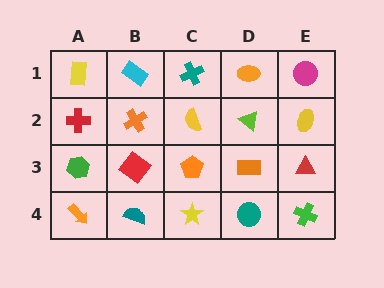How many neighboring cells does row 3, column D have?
4.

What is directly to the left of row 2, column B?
A red cross.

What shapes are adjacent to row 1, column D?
A lime triangle (row 2, column D), a teal cross (row 1, column C), a magenta circle (row 1, column E).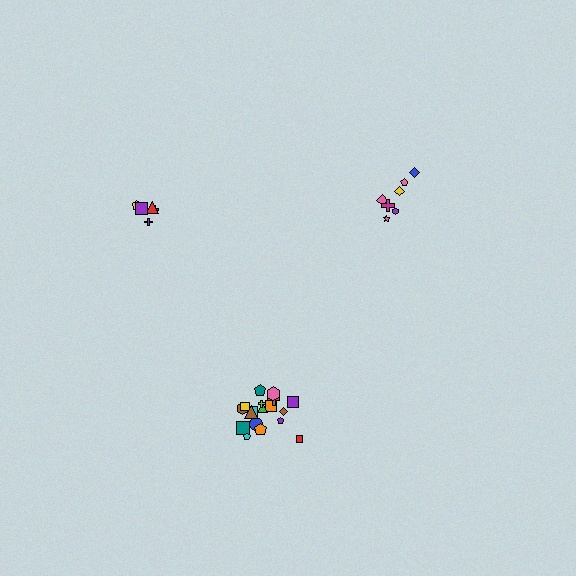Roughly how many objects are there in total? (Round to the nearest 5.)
Roughly 30 objects in total.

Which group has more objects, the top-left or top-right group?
The top-right group.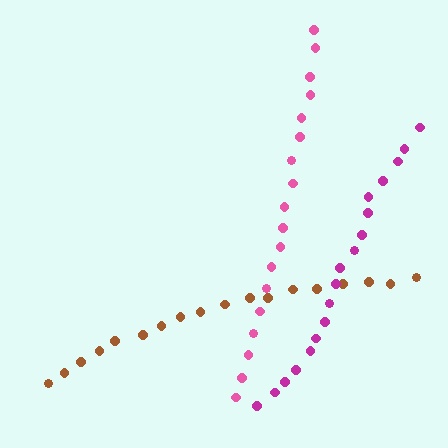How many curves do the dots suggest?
There are 3 distinct paths.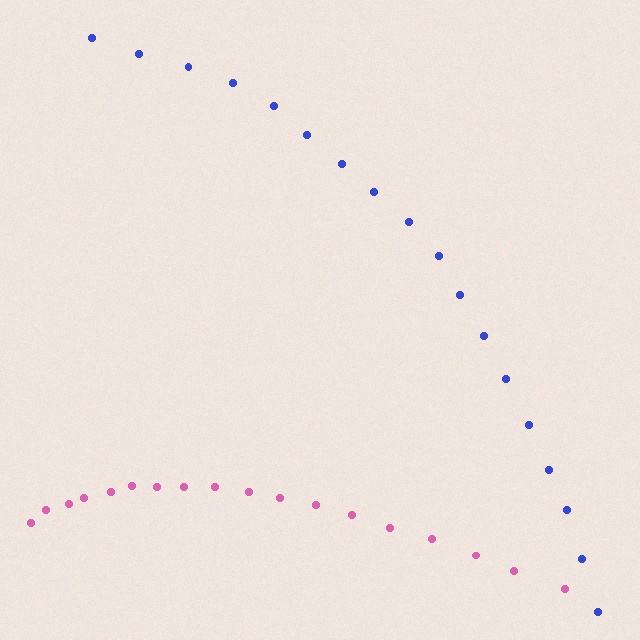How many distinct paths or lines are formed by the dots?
There are 2 distinct paths.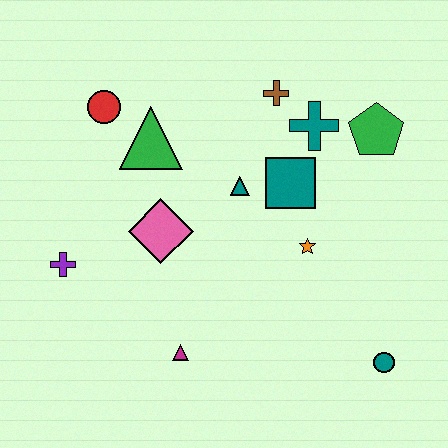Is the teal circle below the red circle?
Yes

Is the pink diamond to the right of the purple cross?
Yes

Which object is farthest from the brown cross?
The teal circle is farthest from the brown cross.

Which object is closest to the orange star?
The teal square is closest to the orange star.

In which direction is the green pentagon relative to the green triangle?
The green pentagon is to the right of the green triangle.